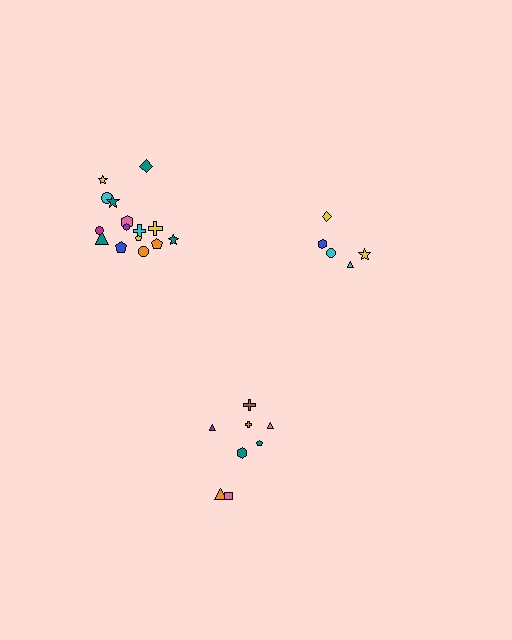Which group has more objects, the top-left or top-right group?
The top-left group.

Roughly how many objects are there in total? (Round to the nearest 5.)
Roughly 30 objects in total.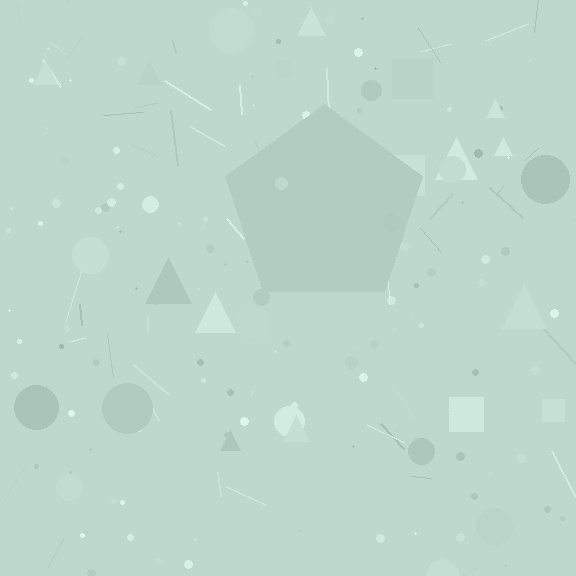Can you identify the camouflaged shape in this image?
The camouflaged shape is a pentagon.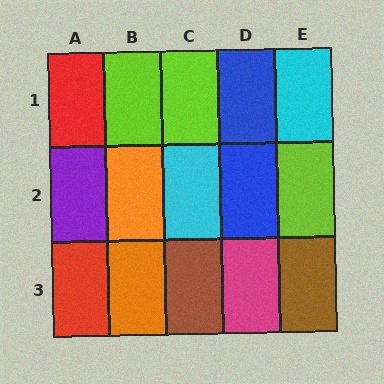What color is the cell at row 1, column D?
Blue.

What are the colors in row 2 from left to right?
Purple, orange, cyan, blue, lime.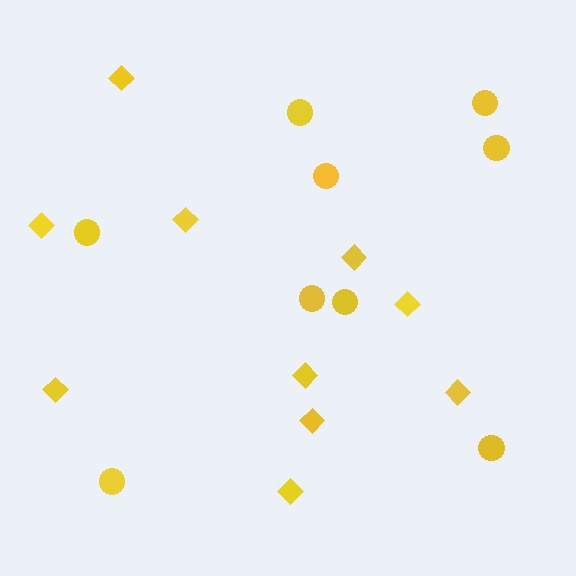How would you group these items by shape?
There are 2 groups: one group of circles (9) and one group of diamonds (10).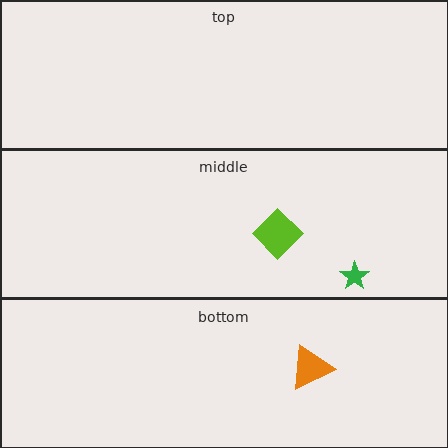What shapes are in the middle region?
The green star, the lime diamond.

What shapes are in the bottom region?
The orange triangle.